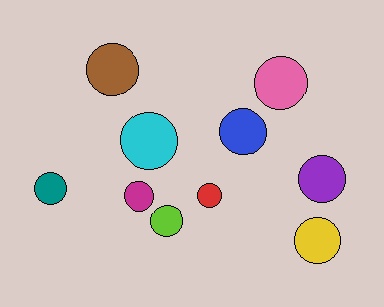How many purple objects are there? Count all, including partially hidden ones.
There is 1 purple object.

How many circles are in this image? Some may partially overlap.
There are 10 circles.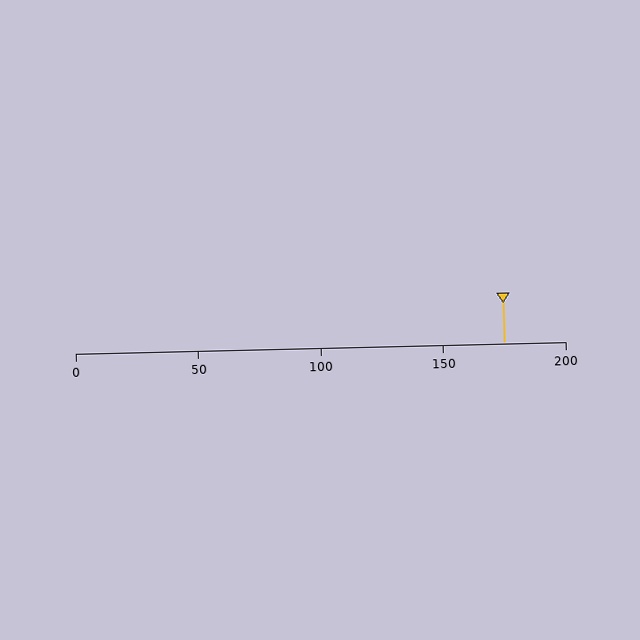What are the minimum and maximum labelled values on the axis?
The axis runs from 0 to 200.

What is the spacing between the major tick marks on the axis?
The major ticks are spaced 50 apart.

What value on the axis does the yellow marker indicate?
The marker indicates approximately 175.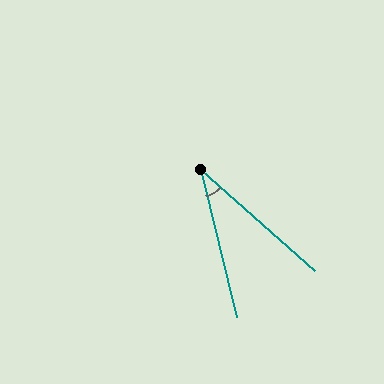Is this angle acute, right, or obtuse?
It is acute.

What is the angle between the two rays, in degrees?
Approximately 35 degrees.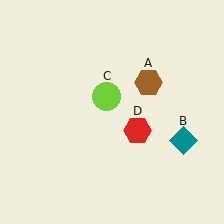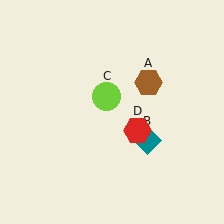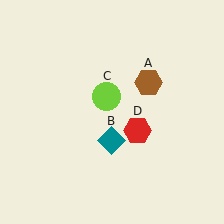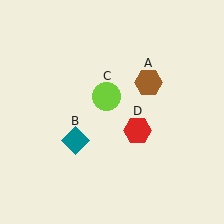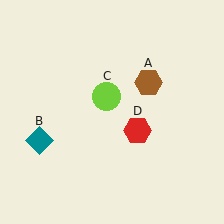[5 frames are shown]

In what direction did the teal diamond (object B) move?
The teal diamond (object B) moved left.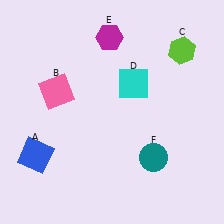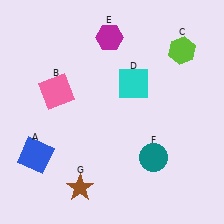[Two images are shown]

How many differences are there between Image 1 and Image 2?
There is 1 difference between the two images.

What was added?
A brown star (G) was added in Image 2.